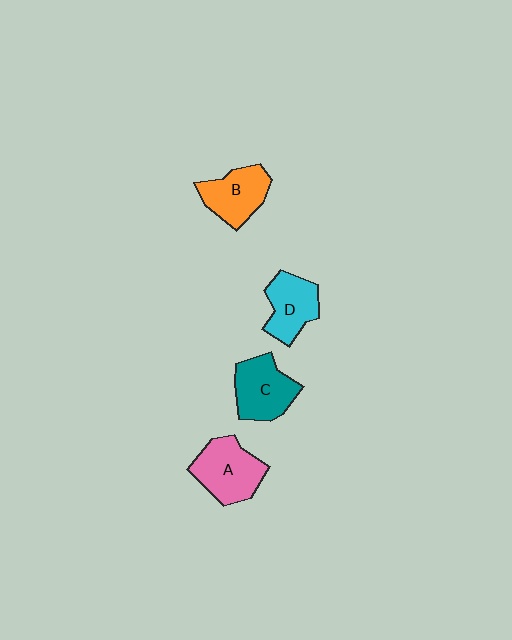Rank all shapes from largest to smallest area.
From largest to smallest: A (pink), C (teal), B (orange), D (cyan).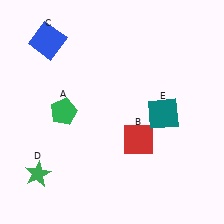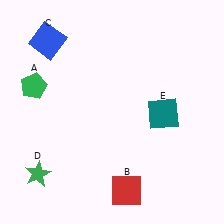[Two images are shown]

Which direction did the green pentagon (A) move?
The green pentagon (A) moved left.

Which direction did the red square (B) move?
The red square (B) moved down.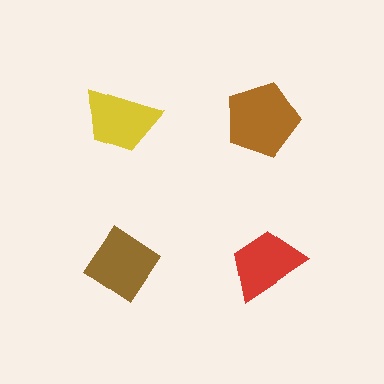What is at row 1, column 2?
A brown pentagon.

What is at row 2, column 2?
A red trapezoid.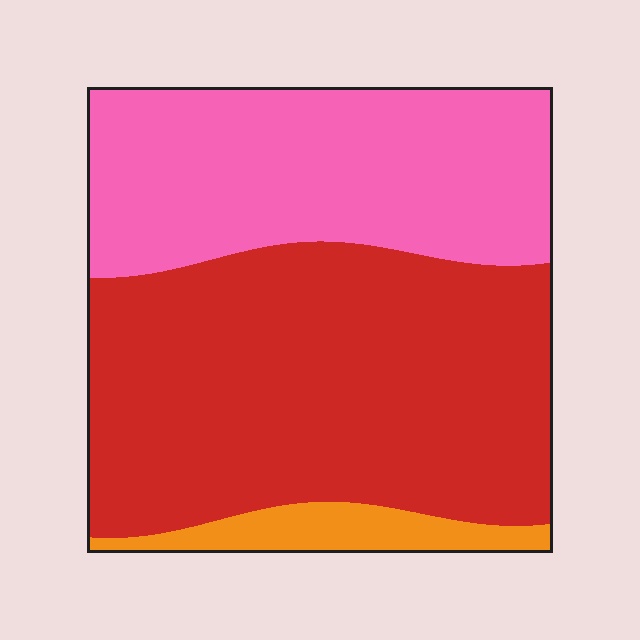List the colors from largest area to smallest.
From largest to smallest: red, pink, orange.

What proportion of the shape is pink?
Pink covers about 35% of the shape.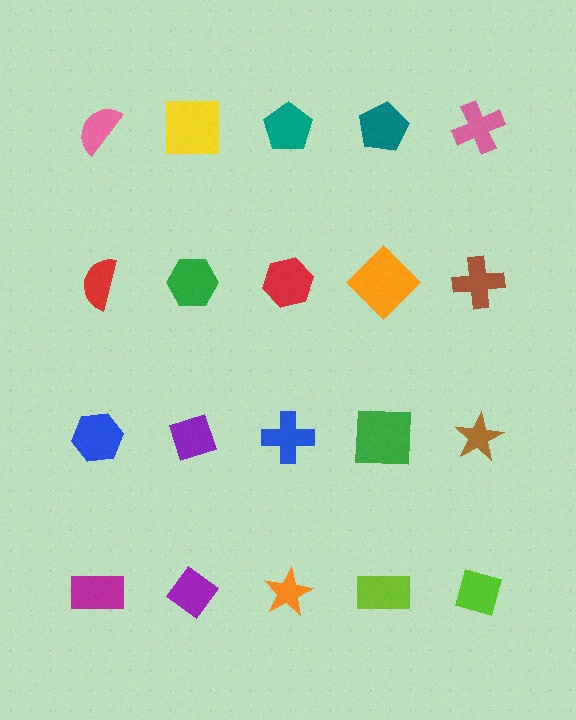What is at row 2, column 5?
A brown cross.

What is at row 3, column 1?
A blue hexagon.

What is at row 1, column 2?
A yellow square.